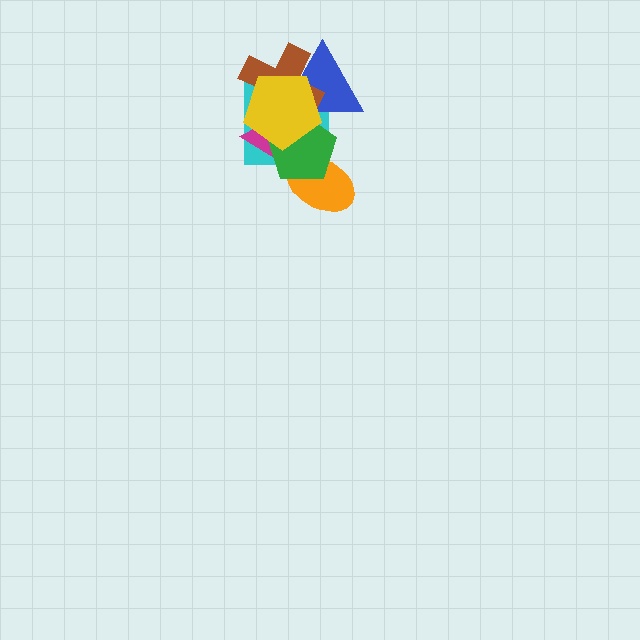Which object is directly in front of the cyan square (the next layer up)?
The magenta triangle is directly in front of the cyan square.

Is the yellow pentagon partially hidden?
No, no other shape covers it.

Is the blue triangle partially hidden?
Yes, it is partially covered by another shape.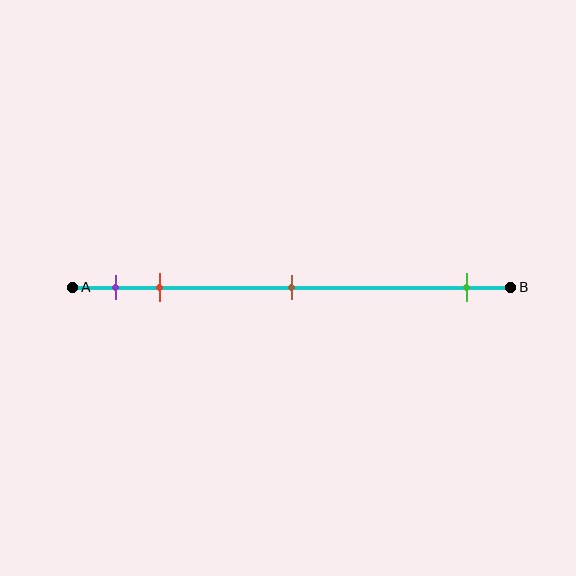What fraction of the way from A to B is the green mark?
The green mark is approximately 90% (0.9) of the way from A to B.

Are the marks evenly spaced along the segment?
No, the marks are not evenly spaced.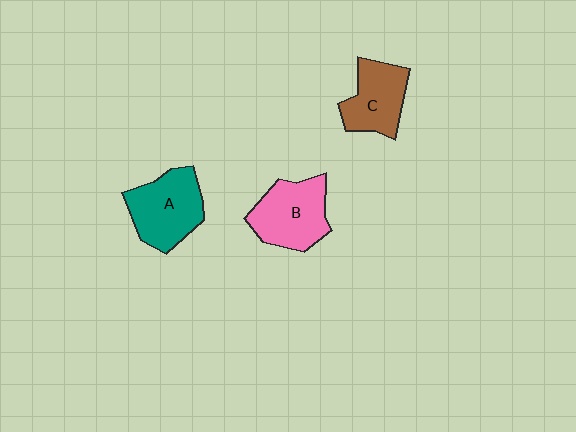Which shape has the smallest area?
Shape C (brown).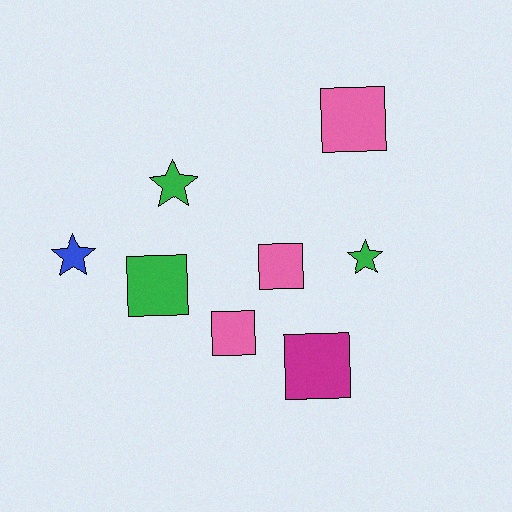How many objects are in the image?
There are 8 objects.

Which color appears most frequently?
Green, with 3 objects.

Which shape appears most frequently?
Square, with 5 objects.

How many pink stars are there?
There are no pink stars.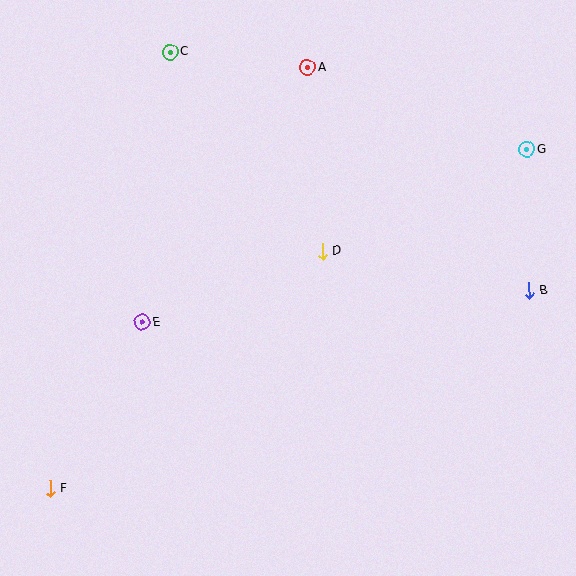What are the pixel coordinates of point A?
Point A is at (308, 68).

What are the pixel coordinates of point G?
Point G is at (527, 149).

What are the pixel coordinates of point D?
Point D is at (322, 251).